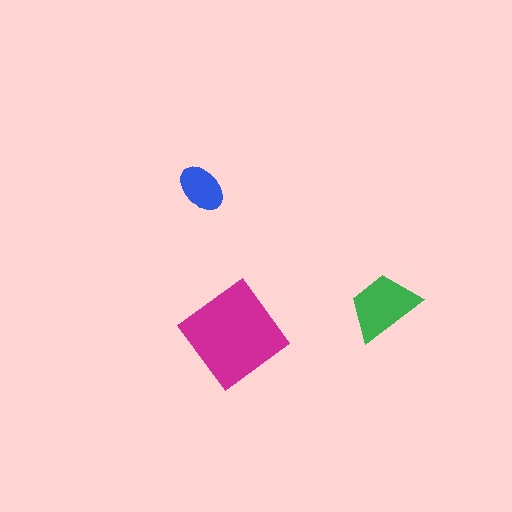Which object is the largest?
The magenta diamond.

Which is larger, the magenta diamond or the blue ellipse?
The magenta diamond.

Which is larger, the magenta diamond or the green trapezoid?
The magenta diamond.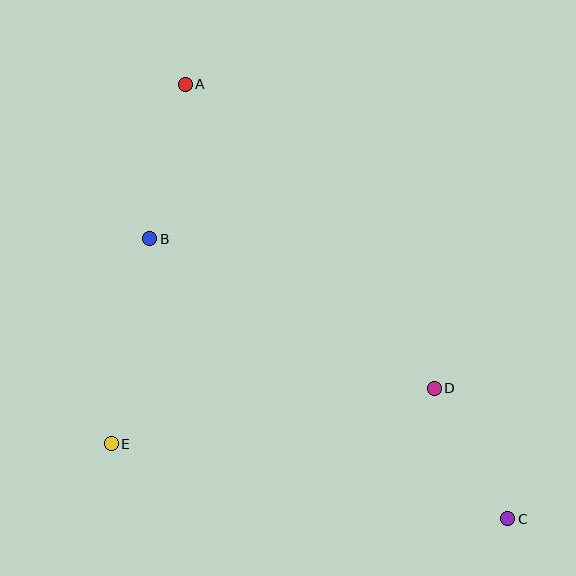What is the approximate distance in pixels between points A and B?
The distance between A and B is approximately 159 pixels.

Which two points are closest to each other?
Points C and D are closest to each other.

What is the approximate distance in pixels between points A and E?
The distance between A and E is approximately 367 pixels.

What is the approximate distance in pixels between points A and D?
The distance between A and D is approximately 393 pixels.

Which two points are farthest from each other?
Points A and C are farthest from each other.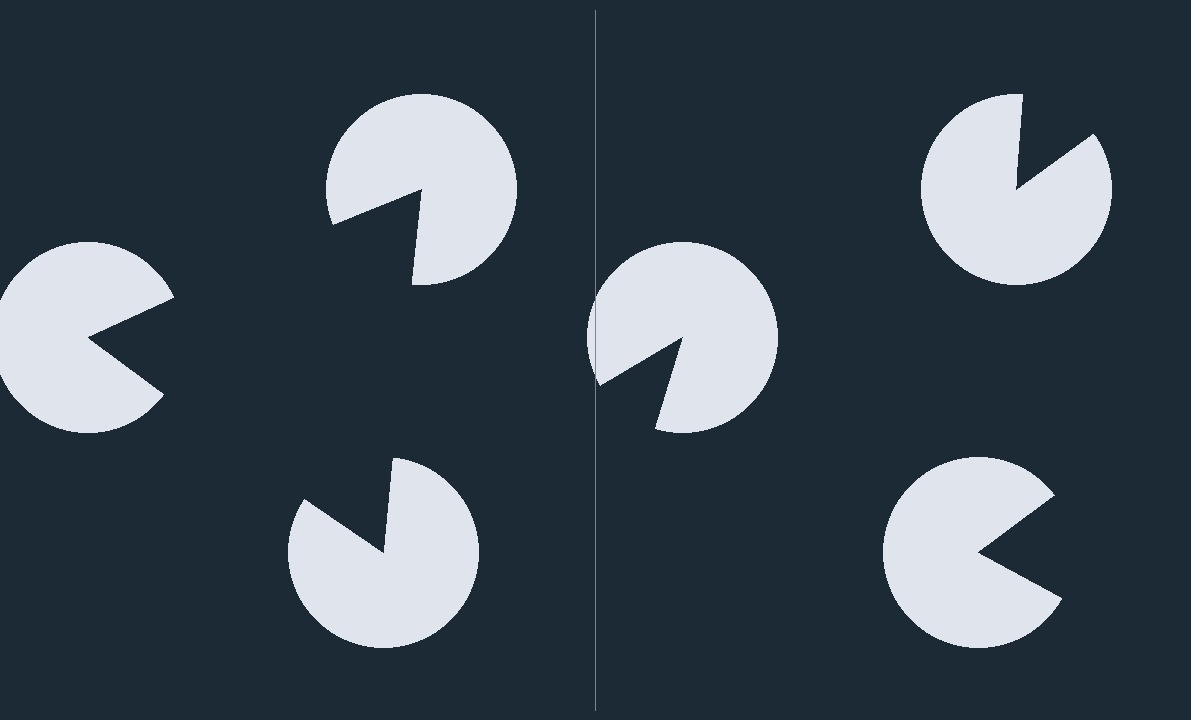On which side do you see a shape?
An illusory triangle appears on the left side. On the right side the wedge cuts are rotated, so no coherent shape forms.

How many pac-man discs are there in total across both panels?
6 — 3 on each side.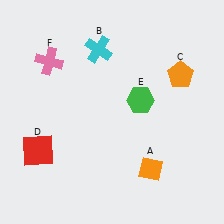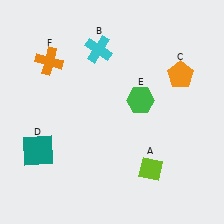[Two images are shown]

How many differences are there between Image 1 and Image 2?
There are 3 differences between the two images.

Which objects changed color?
A changed from orange to lime. D changed from red to teal. F changed from pink to orange.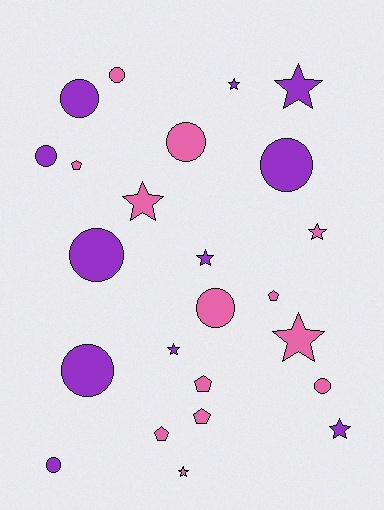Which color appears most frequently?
Pink, with 13 objects.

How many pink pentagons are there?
There are 5 pink pentagons.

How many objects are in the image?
There are 24 objects.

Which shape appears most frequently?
Circle, with 10 objects.